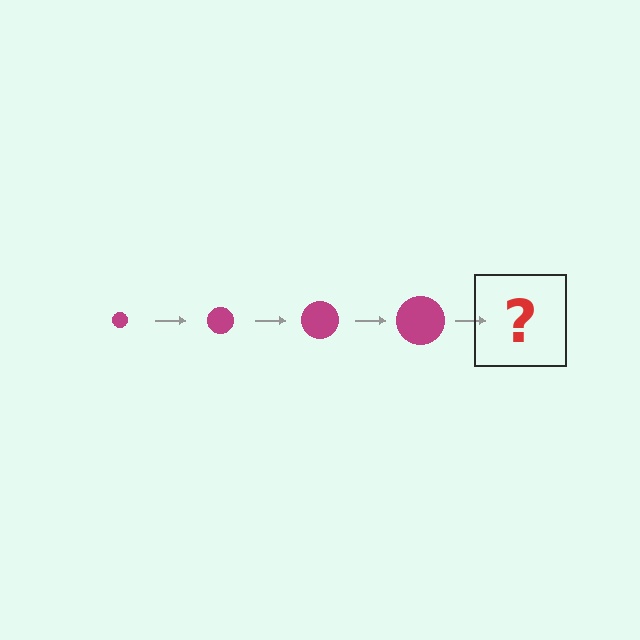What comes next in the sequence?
The next element should be a magenta circle, larger than the previous one.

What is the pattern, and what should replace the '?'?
The pattern is that the circle gets progressively larger each step. The '?' should be a magenta circle, larger than the previous one.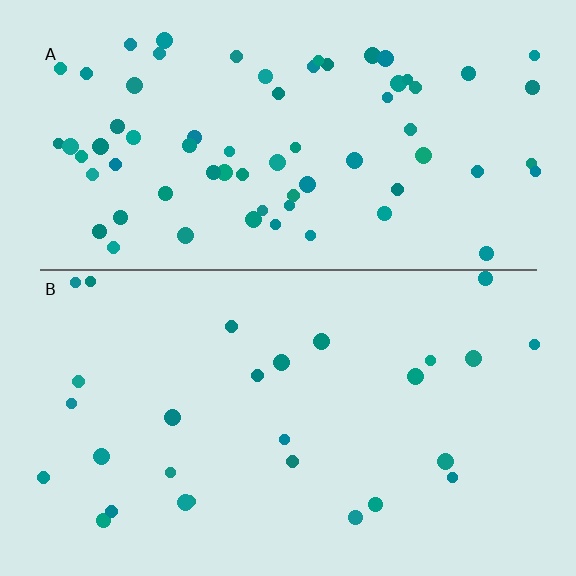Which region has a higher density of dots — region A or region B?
A (the top).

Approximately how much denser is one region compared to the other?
Approximately 2.5× — region A over region B.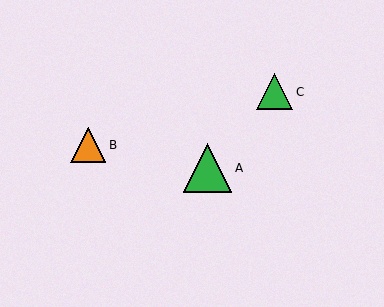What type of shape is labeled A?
Shape A is a green triangle.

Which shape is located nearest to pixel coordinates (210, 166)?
The green triangle (labeled A) at (207, 168) is nearest to that location.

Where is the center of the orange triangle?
The center of the orange triangle is at (88, 145).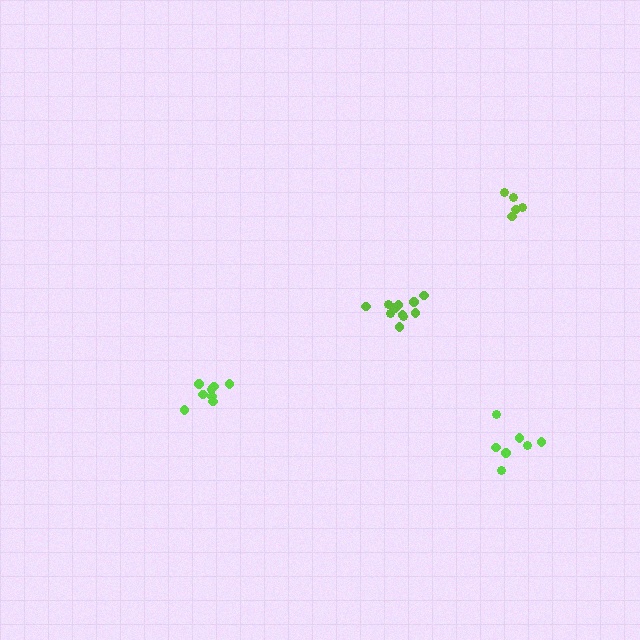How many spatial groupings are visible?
There are 4 spatial groupings.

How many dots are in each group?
Group 1: 8 dots, Group 2: 11 dots, Group 3: 5 dots, Group 4: 7 dots (31 total).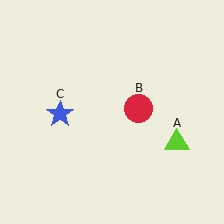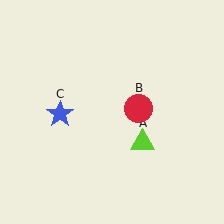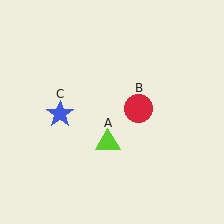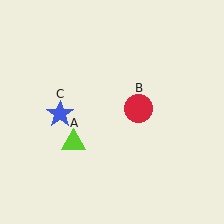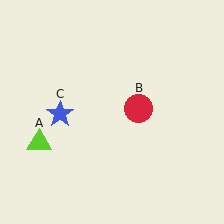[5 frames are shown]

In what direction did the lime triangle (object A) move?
The lime triangle (object A) moved left.